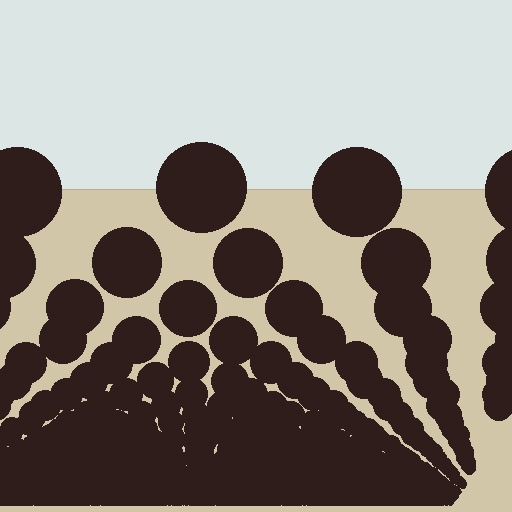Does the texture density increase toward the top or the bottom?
Density increases toward the bottom.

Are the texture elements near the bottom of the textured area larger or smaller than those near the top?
Smaller. The gradient is inverted — elements near the bottom are smaller and denser.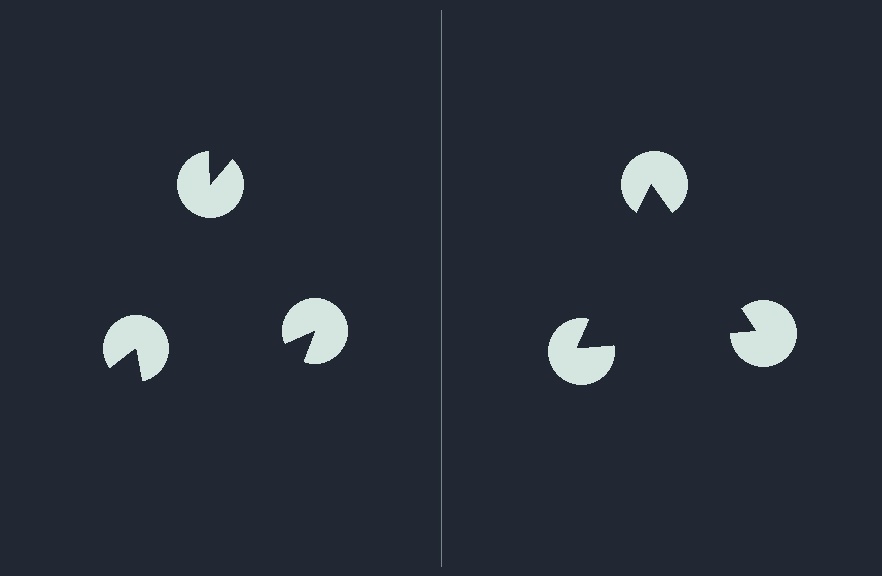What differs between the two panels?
The pac-man discs are positioned identically on both sides; only the wedge orientations differ. On the right they align to a triangle; on the left they are misaligned.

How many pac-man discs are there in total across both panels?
6 — 3 on each side.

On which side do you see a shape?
An illusory triangle appears on the right side. On the left side the wedge cuts are rotated, so no coherent shape forms.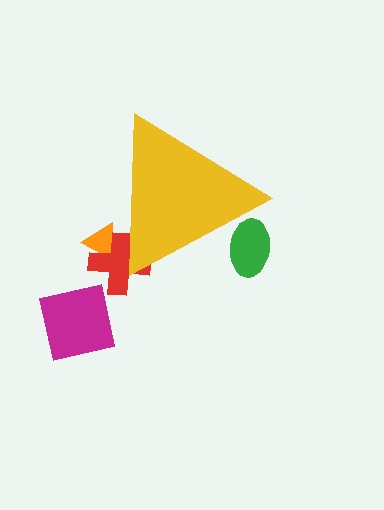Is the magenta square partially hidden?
No, the magenta square is fully visible.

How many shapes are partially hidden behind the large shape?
3 shapes are partially hidden.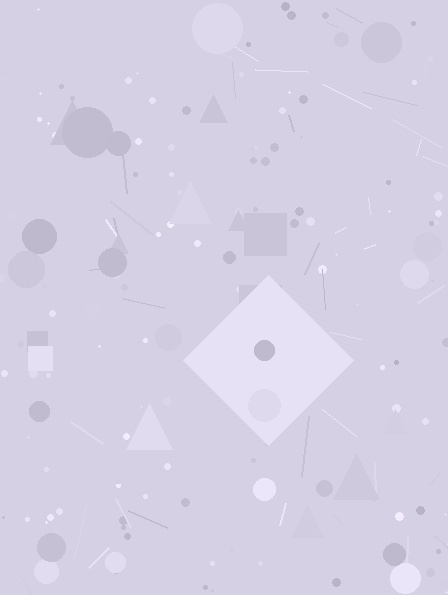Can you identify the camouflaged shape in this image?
The camouflaged shape is a diamond.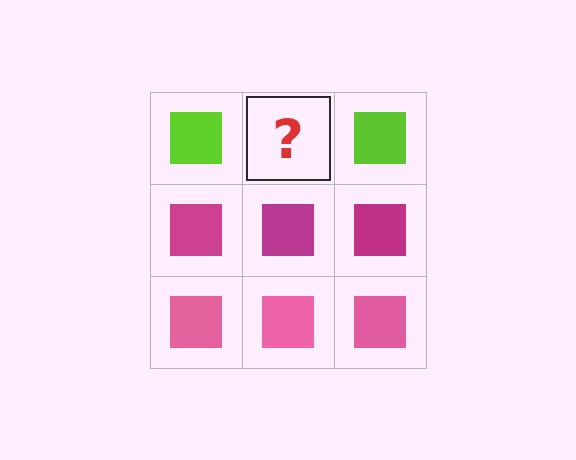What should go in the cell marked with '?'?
The missing cell should contain a lime square.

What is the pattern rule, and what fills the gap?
The rule is that each row has a consistent color. The gap should be filled with a lime square.